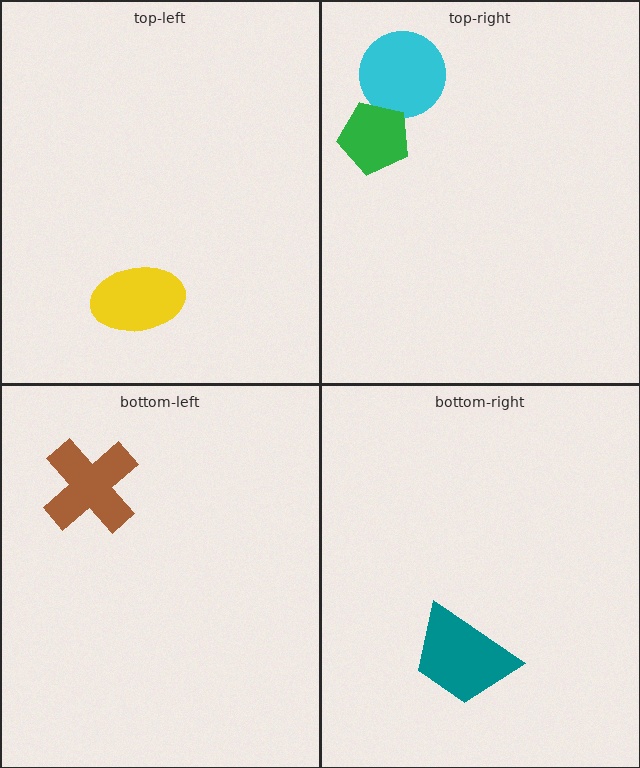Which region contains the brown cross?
The bottom-left region.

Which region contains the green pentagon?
The top-right region.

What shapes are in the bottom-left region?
The brown cross.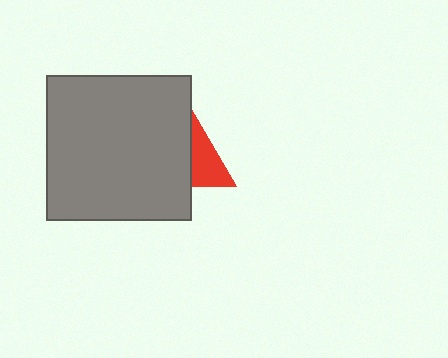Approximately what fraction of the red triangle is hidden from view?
Roughly 52% of the red triangle is hidden behind the gray square.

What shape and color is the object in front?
The object in front is a gray square.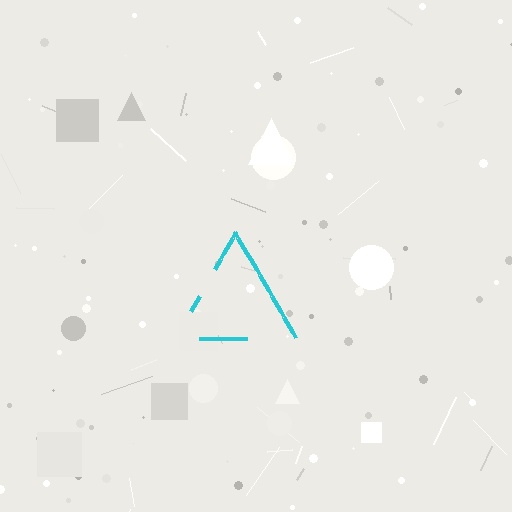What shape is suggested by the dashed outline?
The dashed outline suggests a triangle.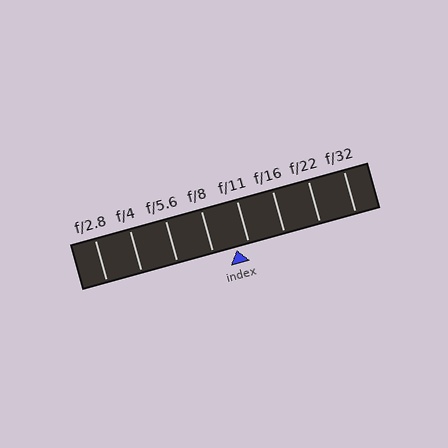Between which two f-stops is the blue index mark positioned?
The index mark is between f/8 and f/11.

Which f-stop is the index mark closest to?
The index mark is closest to f/11.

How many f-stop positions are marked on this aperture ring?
There are 8 f-stop positions marked.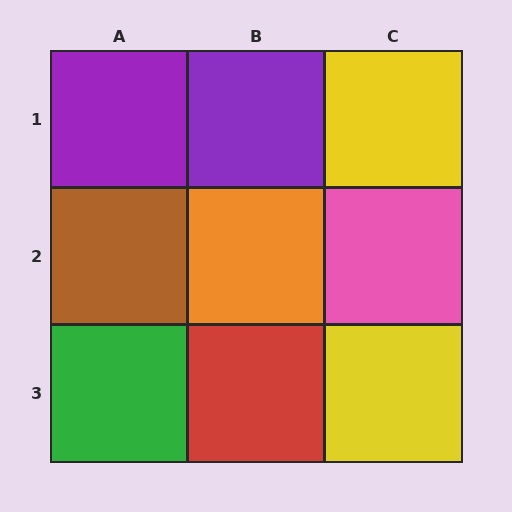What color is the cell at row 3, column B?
Red.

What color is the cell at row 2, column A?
Brown.